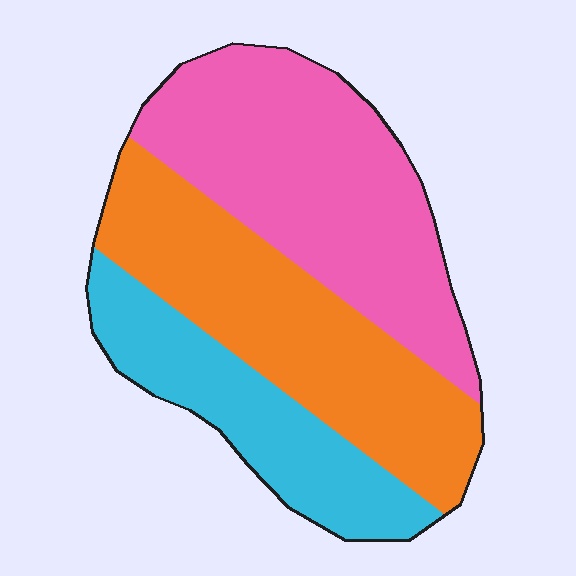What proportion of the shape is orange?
Orange covers 36% of the shape.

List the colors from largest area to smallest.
From largest to smallest: pink, orange, cyan.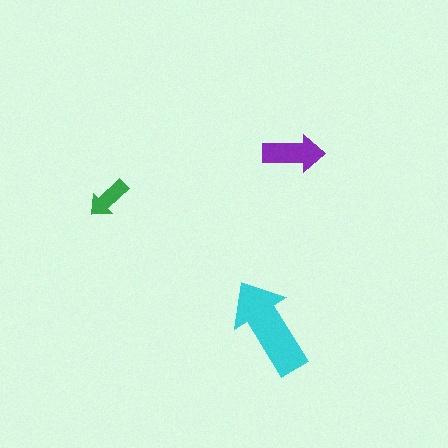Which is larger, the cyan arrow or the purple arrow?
The cyan one.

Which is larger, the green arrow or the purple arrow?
The purple one.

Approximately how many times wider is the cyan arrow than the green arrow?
About 2 times wider.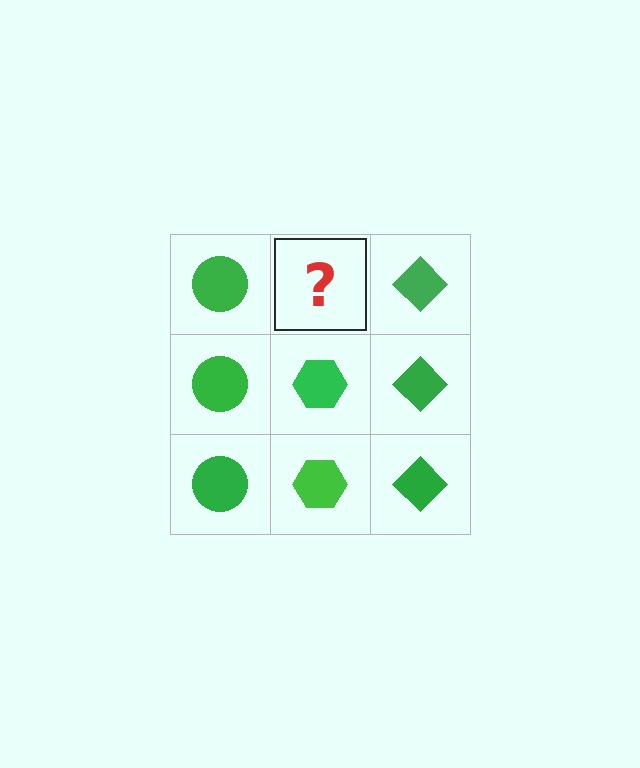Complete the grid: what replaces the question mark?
The question mark should be replaced with a green hexagon.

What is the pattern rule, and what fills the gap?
The rule is that each column has a consistent shape. The gap should be filled with a green hexagon.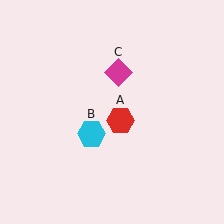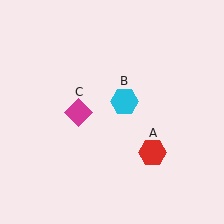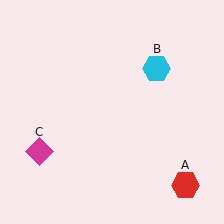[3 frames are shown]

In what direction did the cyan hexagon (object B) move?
The cyan hexagon (object B) moved up and to the right.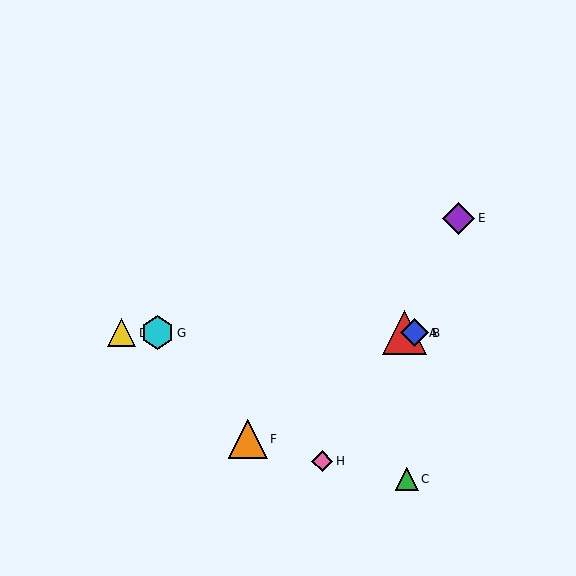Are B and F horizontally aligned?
No, B is at y≈333 and F is at y≈439.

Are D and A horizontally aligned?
Yes, both are at y≈333.